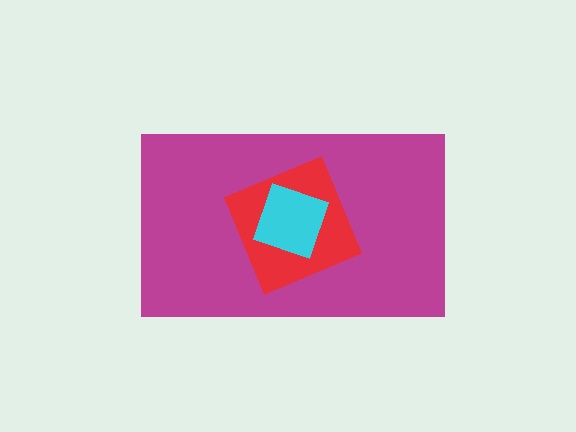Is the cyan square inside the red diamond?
Yes.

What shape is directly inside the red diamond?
The cyan square.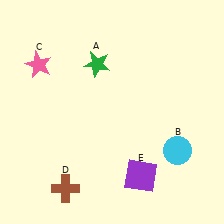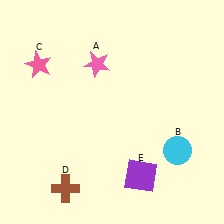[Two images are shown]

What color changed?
The star (A) changed from green in Image 1 to pink in Image 2.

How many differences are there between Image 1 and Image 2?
There is 1 difference between the two images.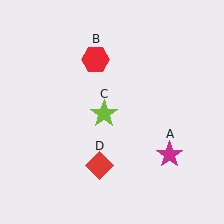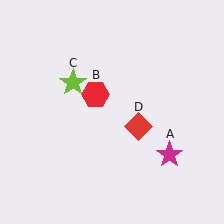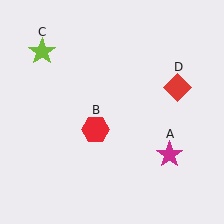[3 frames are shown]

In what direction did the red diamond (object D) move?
The red diamond (object D) moved up and to the right.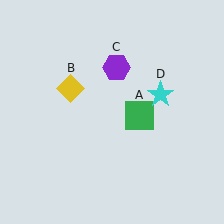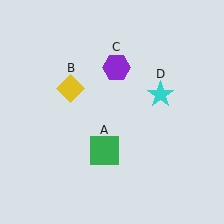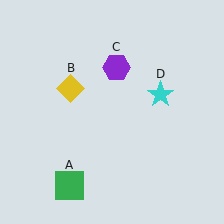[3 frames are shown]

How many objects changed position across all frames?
1 object changed position: green square (object A).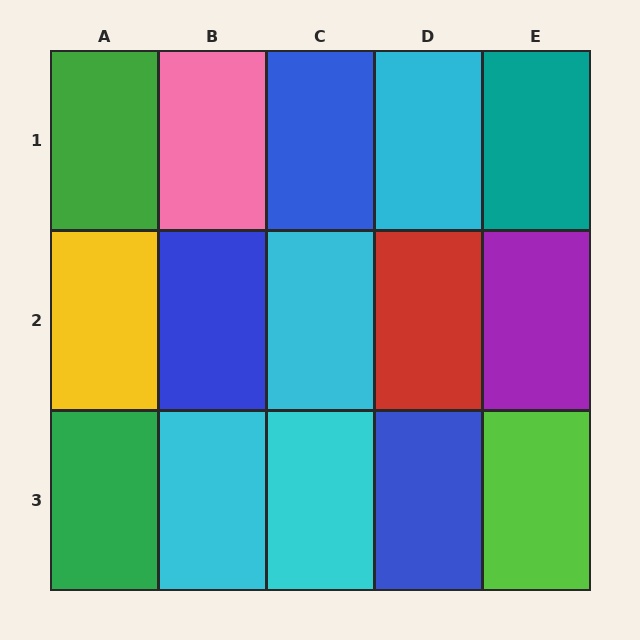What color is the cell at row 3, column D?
Blue.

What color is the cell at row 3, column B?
Cyan.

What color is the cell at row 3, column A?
Green.